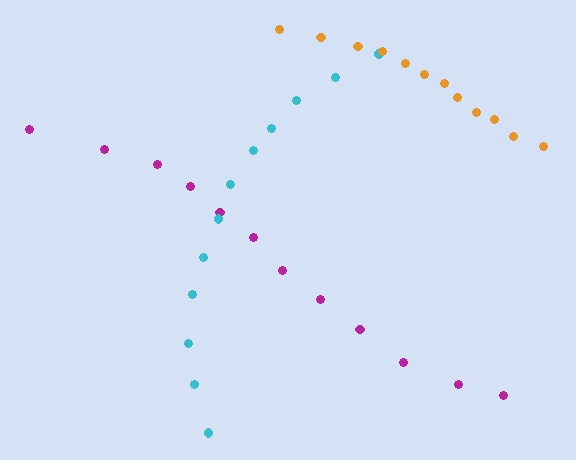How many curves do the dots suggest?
There are 3 distinct paths.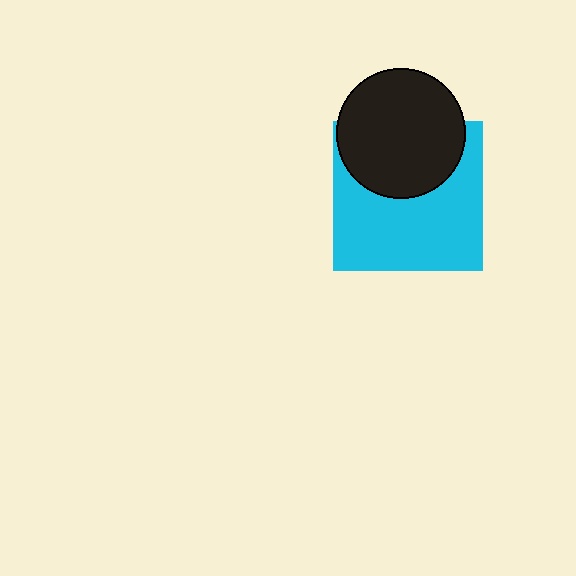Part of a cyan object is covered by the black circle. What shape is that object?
It is a square.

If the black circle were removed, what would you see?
You would see the complete cyan square.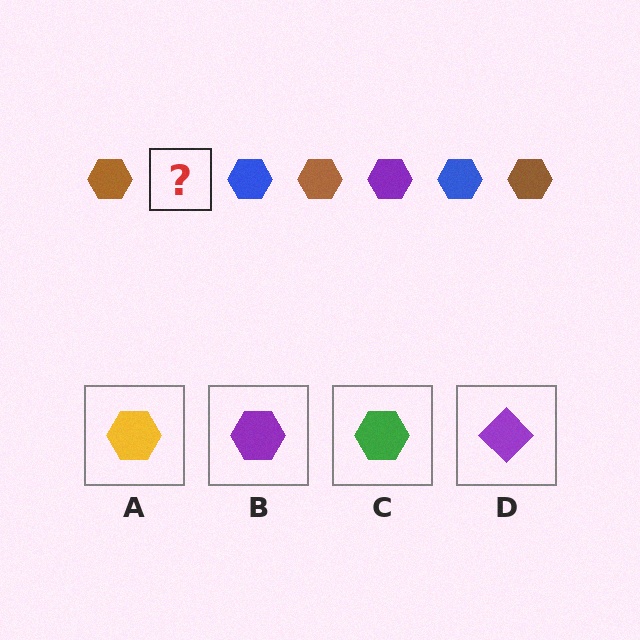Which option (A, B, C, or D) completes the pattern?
B.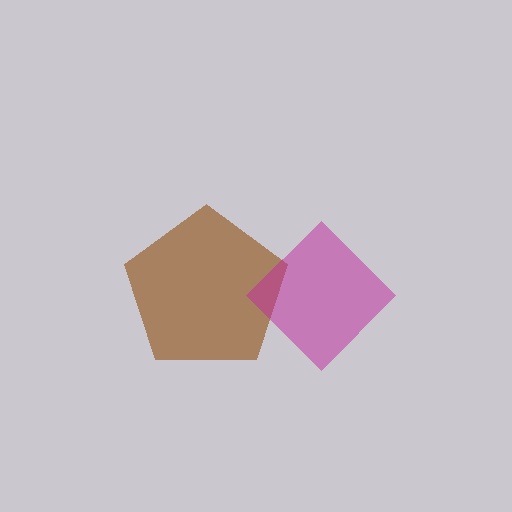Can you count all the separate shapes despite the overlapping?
Yes, there are 2 separate shapes.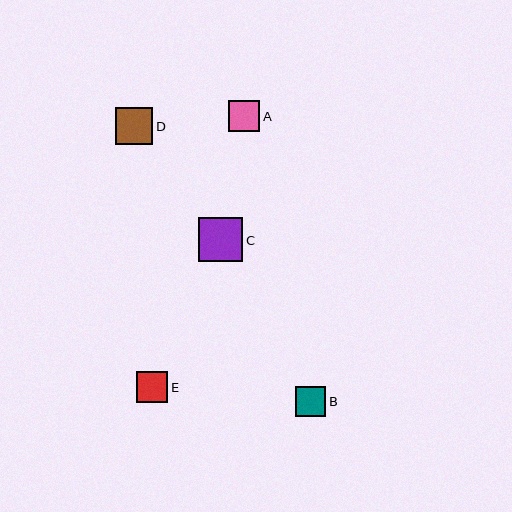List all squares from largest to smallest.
From largest to smallest: C, D, A, E, B.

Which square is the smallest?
Square B is the smallest with a size of approximately 30 pixels.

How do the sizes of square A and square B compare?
Square A and square B are approximately the same size.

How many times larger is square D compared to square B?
Square D is approximately 1.2 times the size of square B.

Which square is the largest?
Square C is the largest with a size of approximately 44 pixels.